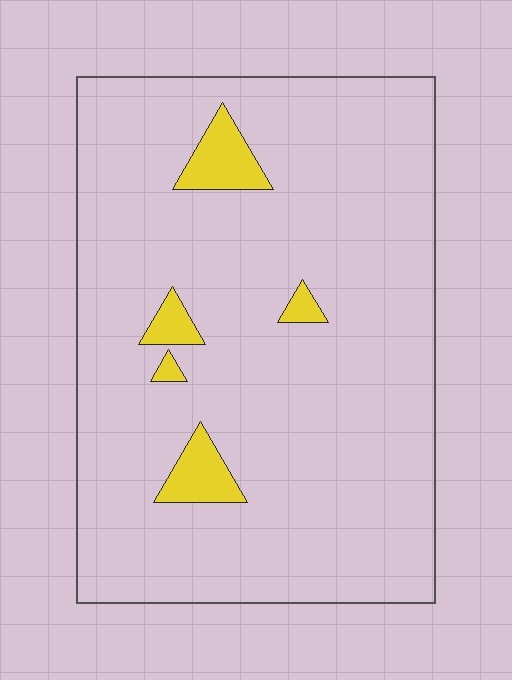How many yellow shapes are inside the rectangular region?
5.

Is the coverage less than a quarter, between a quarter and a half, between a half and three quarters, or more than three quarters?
Less than a quarter.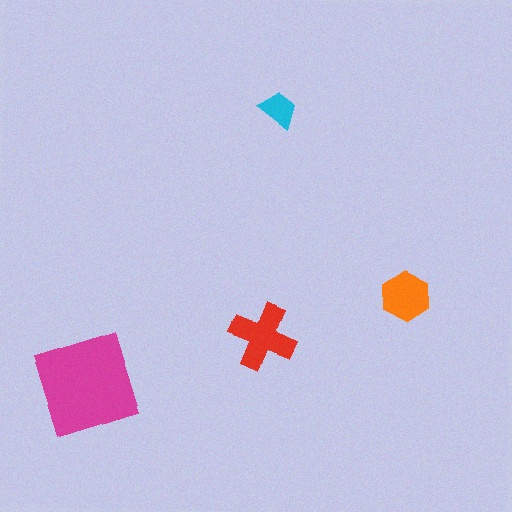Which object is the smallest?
The cyan trapezoid.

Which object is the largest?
The magenta diamond.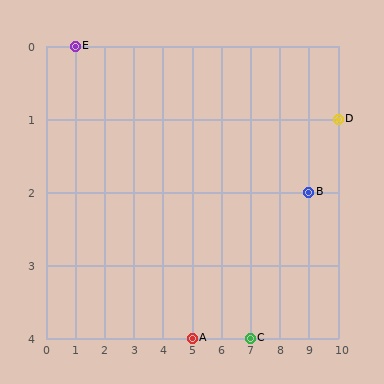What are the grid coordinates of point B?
Point B is at grid coordinates (9, 2).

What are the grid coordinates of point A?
Point A is at grid coordinates (5, 4).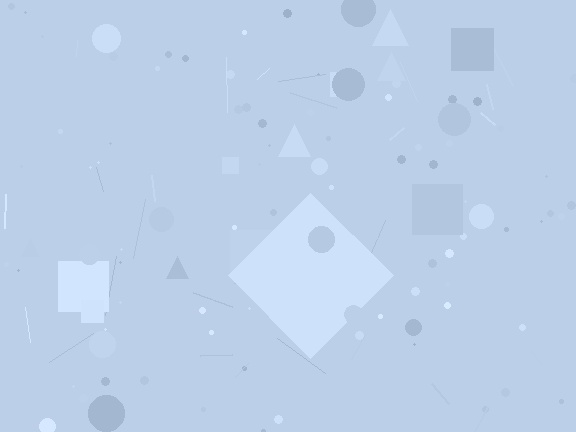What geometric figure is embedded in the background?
A diamond is embedded in the background.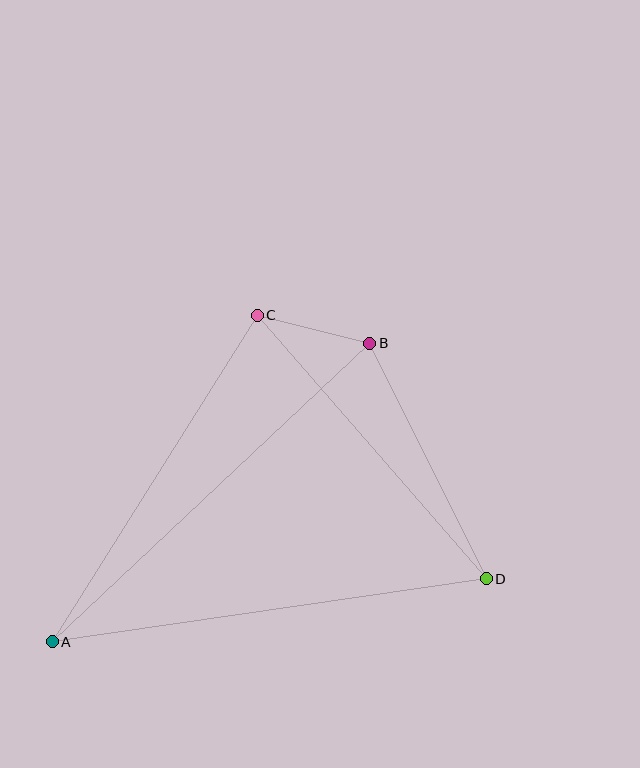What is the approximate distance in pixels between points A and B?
The distance between A and B is approximately 436 pixels.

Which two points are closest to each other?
Points B and C are closest to each other.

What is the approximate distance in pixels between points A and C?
The distance between A and C is approximately 385 pixels.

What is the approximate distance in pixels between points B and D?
The distance between B and D is approximately 263 pixels.